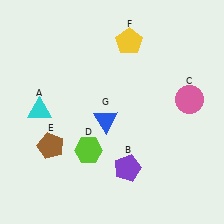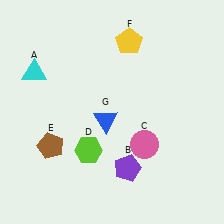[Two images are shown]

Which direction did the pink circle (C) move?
The pink circle (C) moved down.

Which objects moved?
The objects that moved are: the cyan triangle (A), the pink circle (C).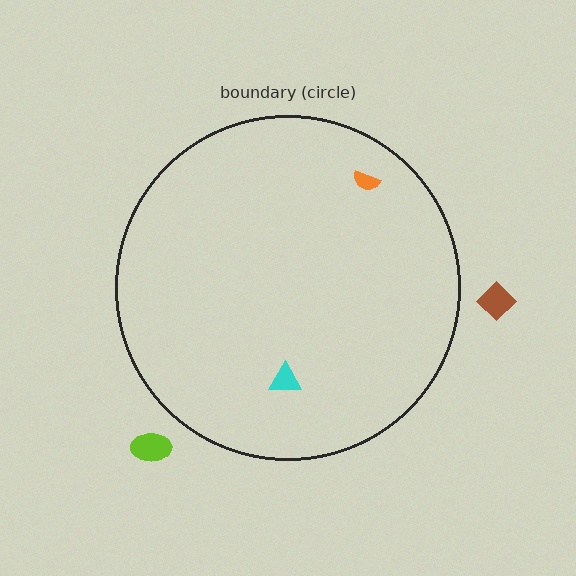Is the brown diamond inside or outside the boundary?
Outside.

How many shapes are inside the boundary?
2 inside, 2 outside.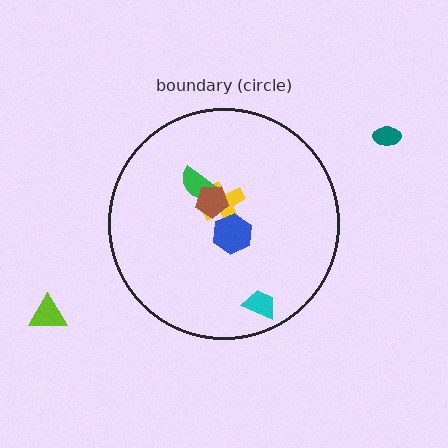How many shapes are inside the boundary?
5 inside, 2 outside.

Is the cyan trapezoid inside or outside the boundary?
Inside.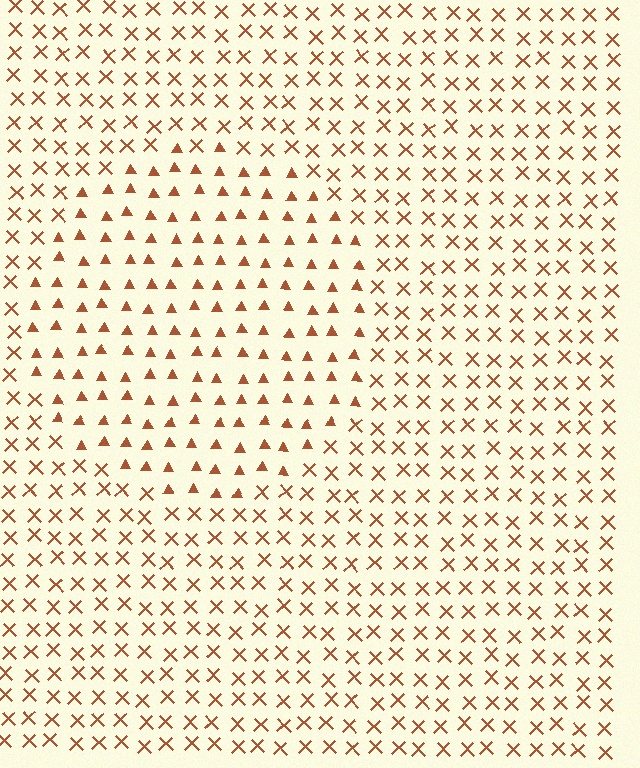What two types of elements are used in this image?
The image uses triangles inside the circle region and X marks outside it.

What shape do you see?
I see a circle.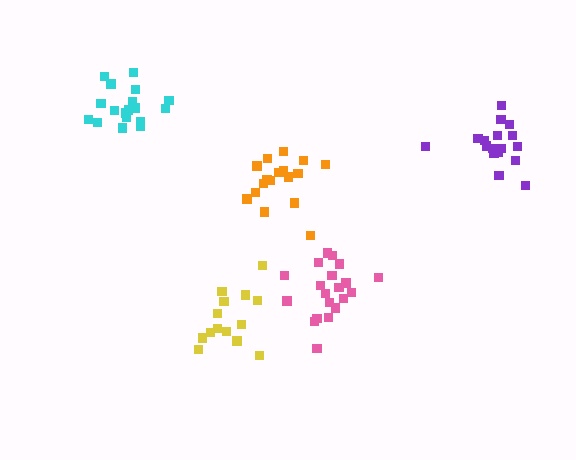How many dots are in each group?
Group 1: 14 dots, Group 2: 18 dots, Group 3: 18 dots, Group 4: 18 dots, Group 5: 20 dots (88 total).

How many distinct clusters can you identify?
There are 5 distinct clusters.